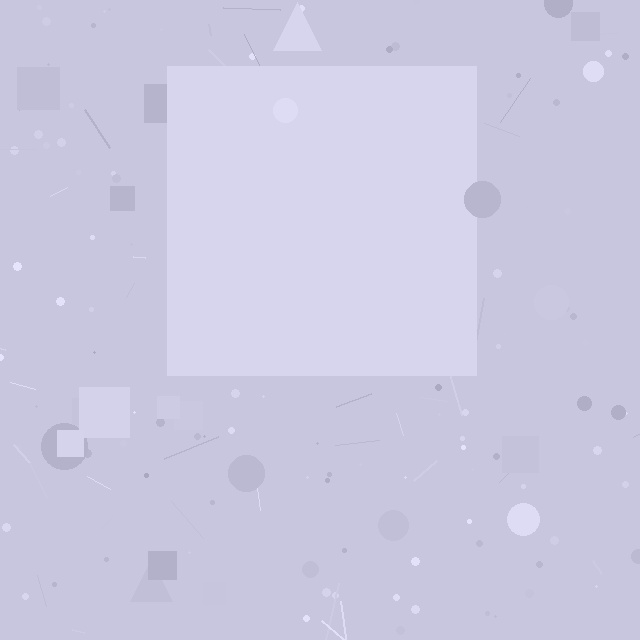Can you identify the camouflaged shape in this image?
The camouflaged shape is a square.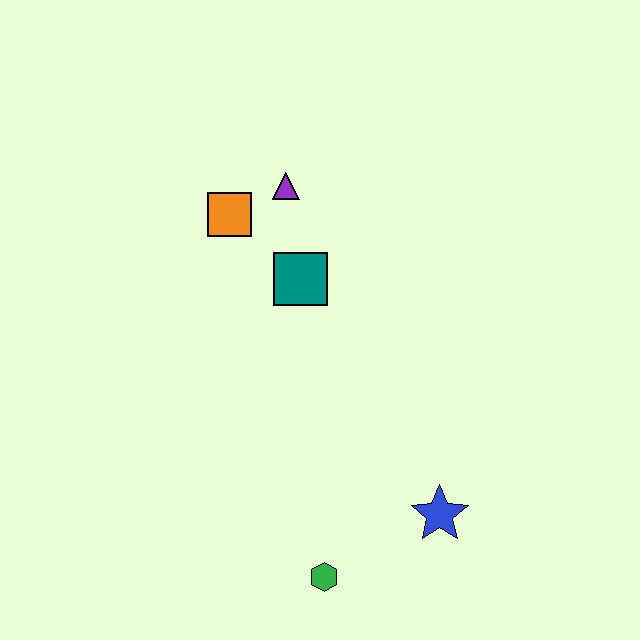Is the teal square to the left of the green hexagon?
Yes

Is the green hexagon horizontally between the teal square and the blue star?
Yes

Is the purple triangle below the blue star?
No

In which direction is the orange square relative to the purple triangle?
The orange square is to the left of the purple triangle.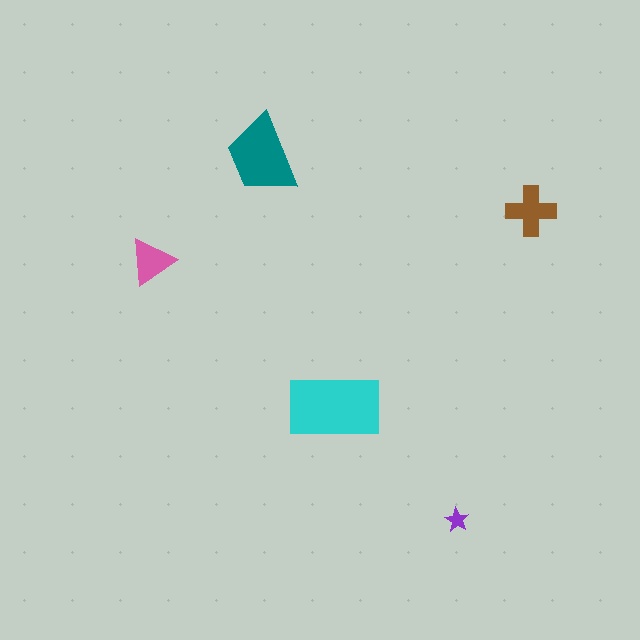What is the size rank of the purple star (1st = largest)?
5th.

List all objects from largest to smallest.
The cyan rectangle, the teal trapezoid, the brown cross, the pink triangle, the purple star.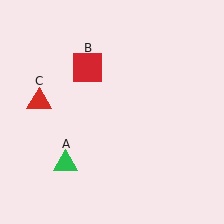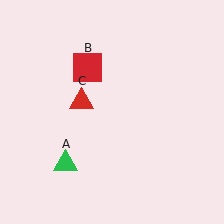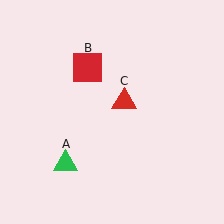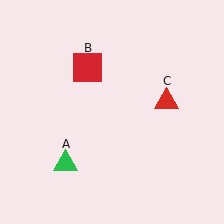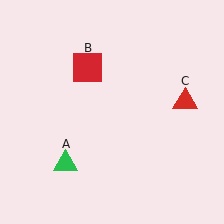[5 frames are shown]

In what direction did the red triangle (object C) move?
The red triangle (object C) moved right.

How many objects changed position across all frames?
1 object changed position: red triangle (object C).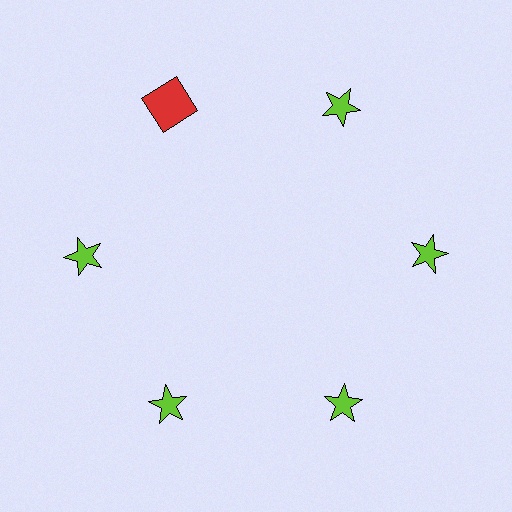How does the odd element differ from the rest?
It differs in both color (red instead of lime) and shape (square instead of star).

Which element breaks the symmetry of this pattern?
The red square at roughly the 11 o'clock position breaks the symmetry. All other shapes are lime stars.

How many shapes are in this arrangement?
There are 6 shapes arranged in a ring pattern.